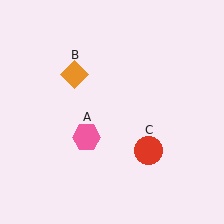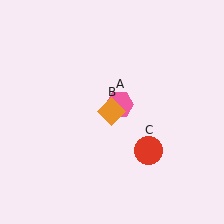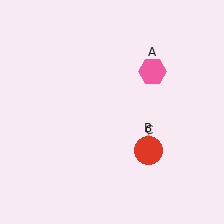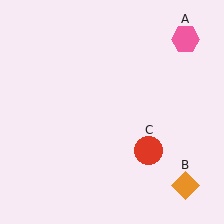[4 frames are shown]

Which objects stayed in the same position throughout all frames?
Red circle (object C) remained stationary.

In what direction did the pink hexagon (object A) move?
The pink hexagon (object A) moved up and to the right.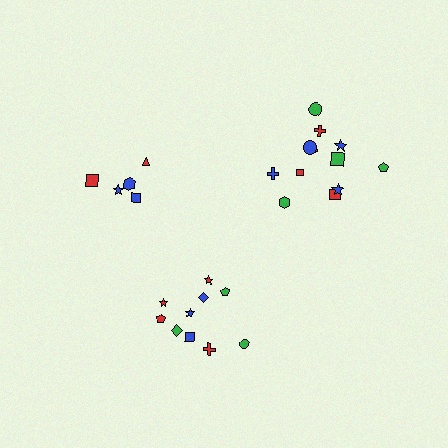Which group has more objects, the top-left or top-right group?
The top-right group.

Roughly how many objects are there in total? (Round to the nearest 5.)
Roughly 25 objects in total.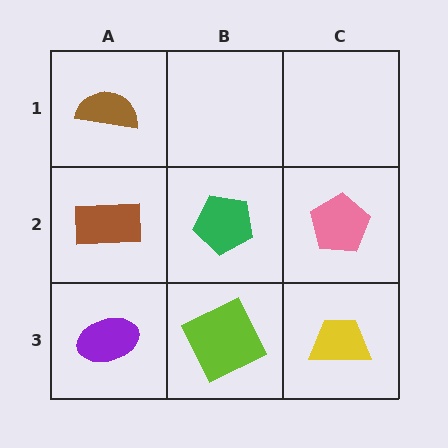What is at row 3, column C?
A yellow trapezoid.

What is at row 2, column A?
A brown rectangle.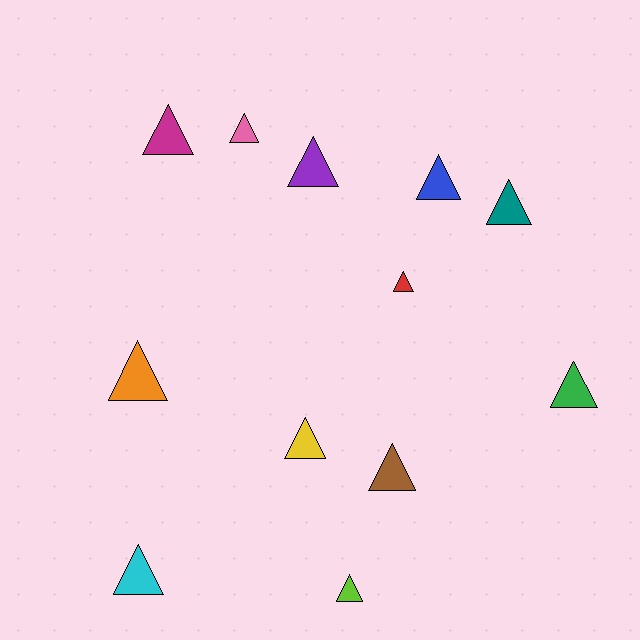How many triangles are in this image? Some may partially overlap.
There are 12 triangles.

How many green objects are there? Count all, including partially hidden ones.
There is 1 green object.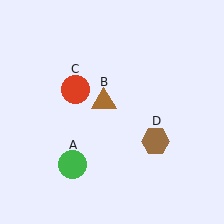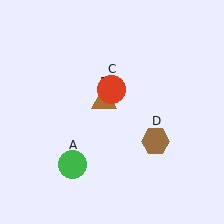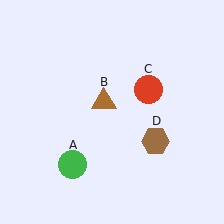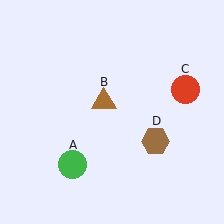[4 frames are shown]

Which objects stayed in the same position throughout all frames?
Green circle (object A) and brown triangle (object B) and brown hexagon (object D) remained stationary.